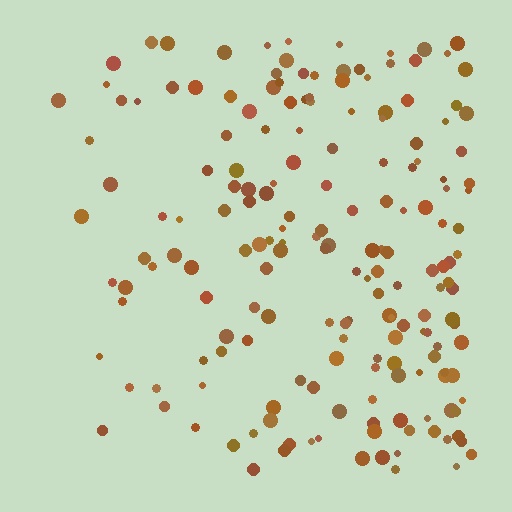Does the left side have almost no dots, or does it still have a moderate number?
Still a moderate number, just noticeably fewer than the right.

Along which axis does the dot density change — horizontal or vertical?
Horizontal.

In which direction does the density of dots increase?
From left to right, with the right side densest.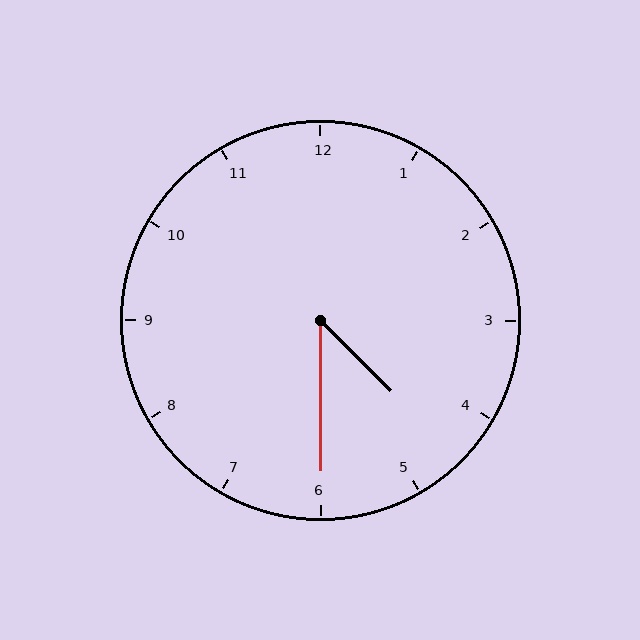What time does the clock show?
4:30.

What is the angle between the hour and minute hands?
Approximately 45 degrees.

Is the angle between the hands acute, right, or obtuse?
It is acute.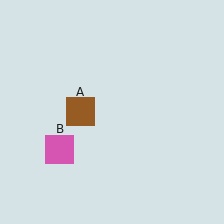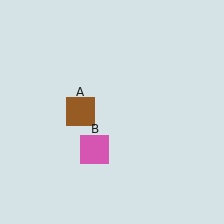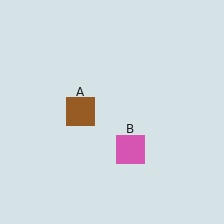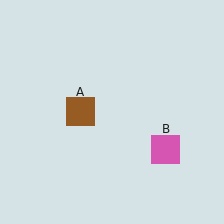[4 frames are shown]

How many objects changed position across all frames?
1 object changed position: pink square (object B).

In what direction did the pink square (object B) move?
The pink square (object B) moved right.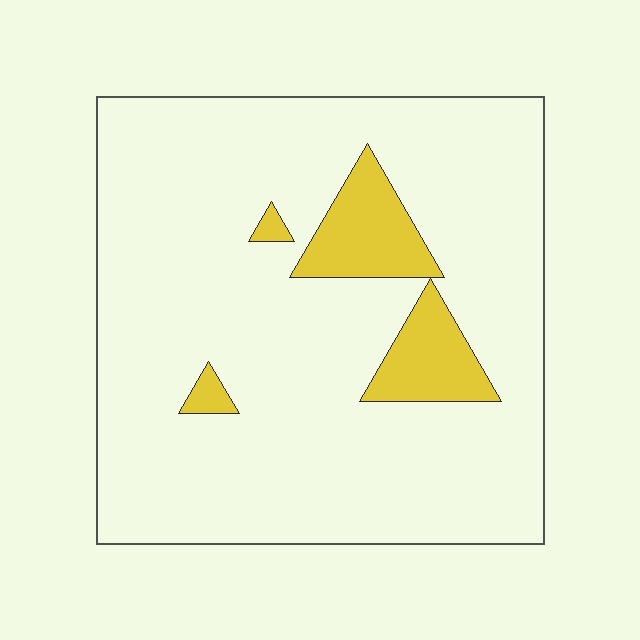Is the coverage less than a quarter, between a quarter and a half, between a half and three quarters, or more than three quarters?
Less than a quarter.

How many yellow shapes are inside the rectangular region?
4.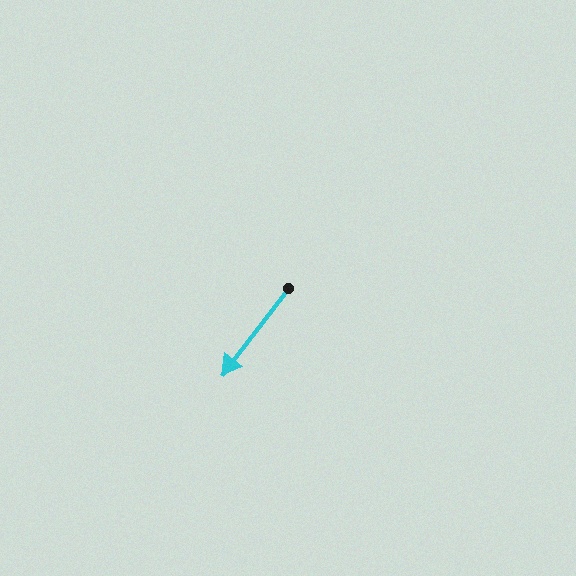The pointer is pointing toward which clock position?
Roughly 7 o'clock.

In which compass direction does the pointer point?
Southwest.